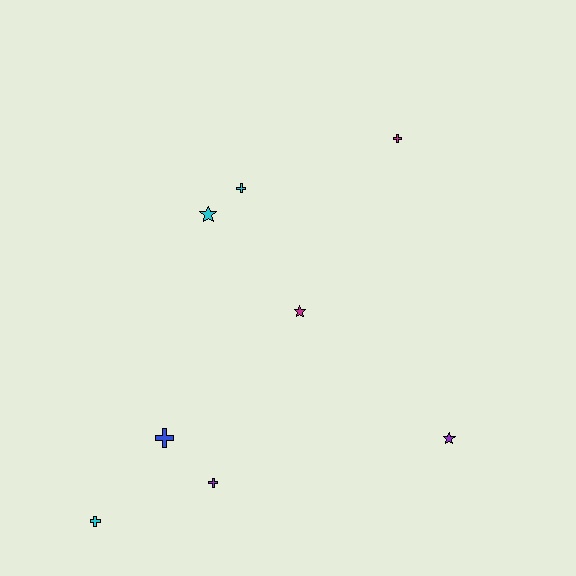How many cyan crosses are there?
There are 2 cyan crosses.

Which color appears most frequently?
Cyan, with 3 objects.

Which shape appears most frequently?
Cross, with 5 objects.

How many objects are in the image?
There are 8 objects.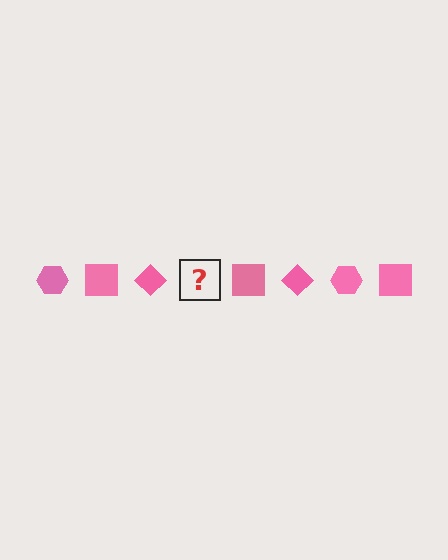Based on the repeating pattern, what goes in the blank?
The blank should be a pink hexagon.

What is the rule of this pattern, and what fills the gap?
The rule is that the pattern cycles through hexagon, square, diamond shapes in pink. The gap should be filled with a pink hexagon.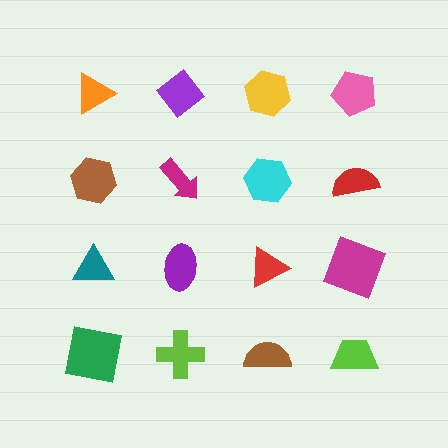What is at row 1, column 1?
An orange triangle.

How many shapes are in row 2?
4 shapes.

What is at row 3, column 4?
A magenta square.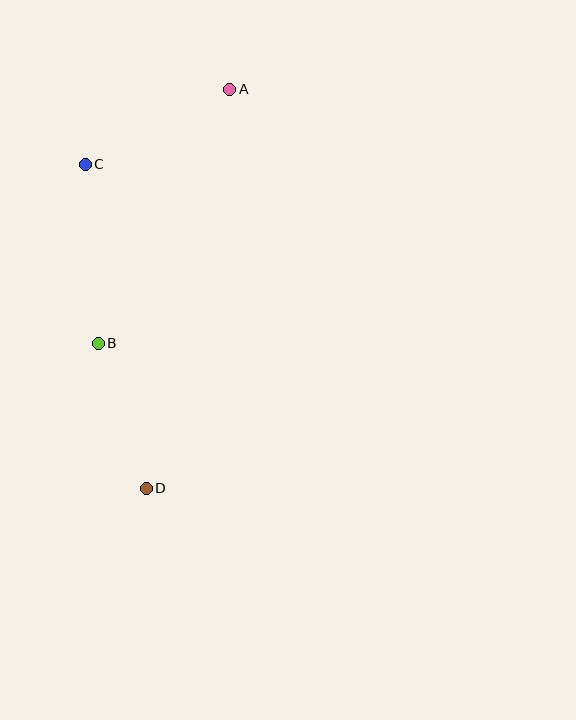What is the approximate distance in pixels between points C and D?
The distance between C and D is approximately 329 pixels.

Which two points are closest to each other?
Points B and D are closest to each other.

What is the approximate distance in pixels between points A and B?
The distance between A and B is approximately 285 pixels.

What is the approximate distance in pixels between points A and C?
The distance between A and C is approximately 163 pixels.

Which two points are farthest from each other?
Points A and D are farthest from each other.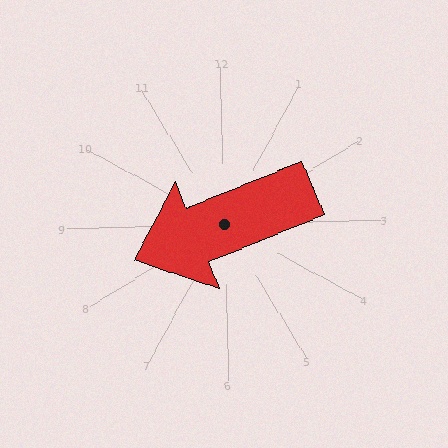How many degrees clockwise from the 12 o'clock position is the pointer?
Approximately 250 degrees.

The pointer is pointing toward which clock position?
Roughly 8 o'clock.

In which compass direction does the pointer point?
West.